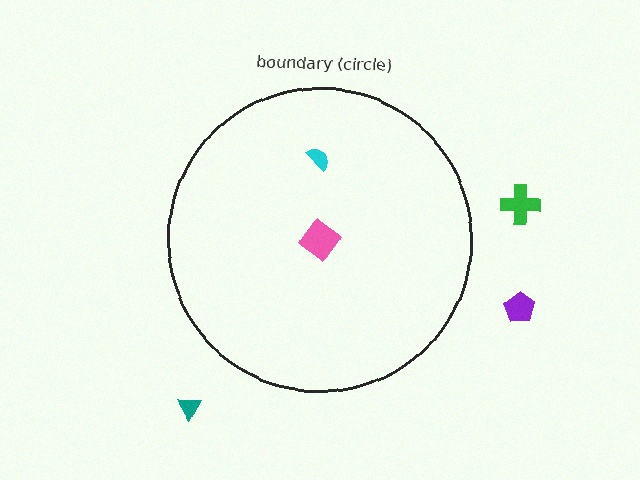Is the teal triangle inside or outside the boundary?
Outside.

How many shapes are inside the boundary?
2 inside, 3 outside.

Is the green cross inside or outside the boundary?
Outside.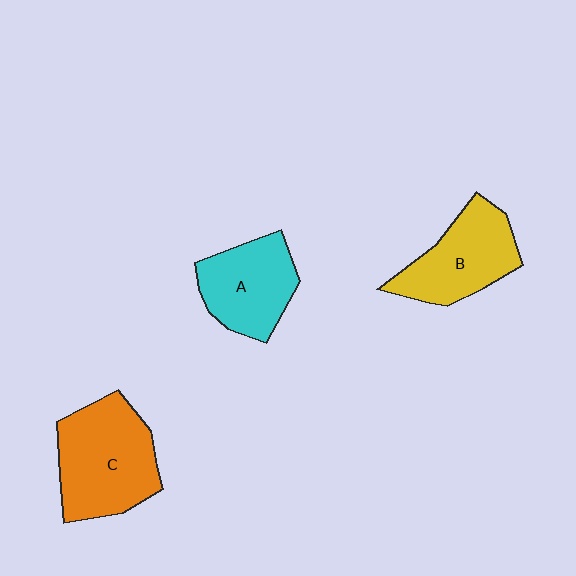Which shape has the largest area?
Shape C (orange).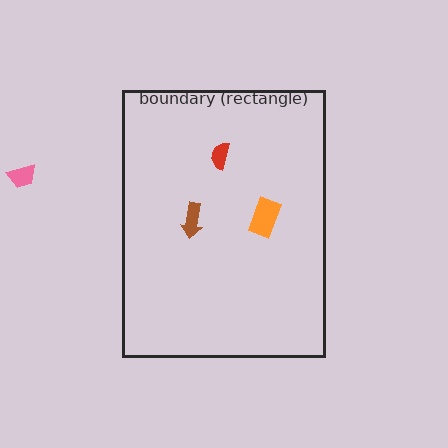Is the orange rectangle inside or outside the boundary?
Inside.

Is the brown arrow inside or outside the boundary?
Inside.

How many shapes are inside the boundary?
3 inside, 1 outside.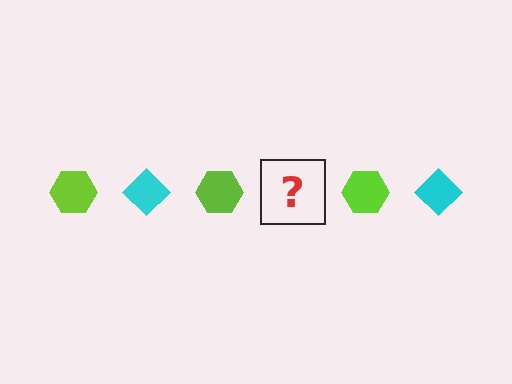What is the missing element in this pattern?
The missing element is a cyan diamond.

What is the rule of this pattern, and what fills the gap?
The rule is that the pattern alternates between lime hexagon and cyan diamond. The gap should be filled with a cyan diamond.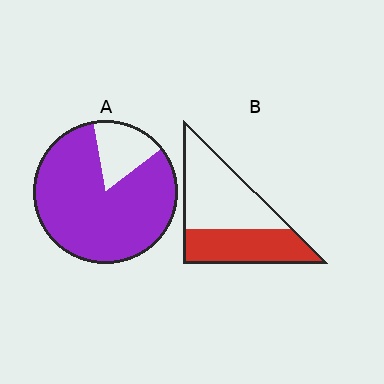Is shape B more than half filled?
No.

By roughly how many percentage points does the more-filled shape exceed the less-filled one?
By roughly 40 percentage points (A over B).